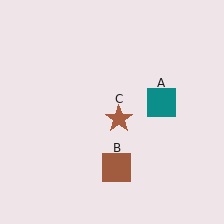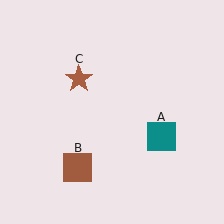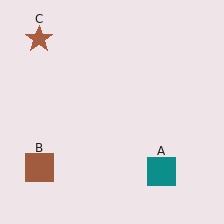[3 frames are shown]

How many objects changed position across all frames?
3 objects changed position: teal square (object A), brown square (object B), brown star (object C).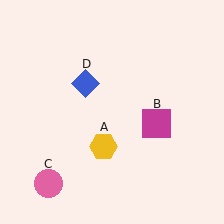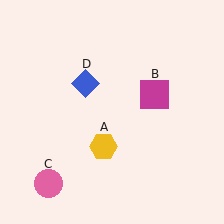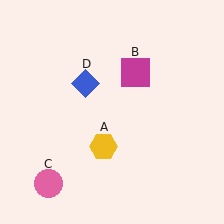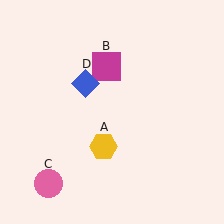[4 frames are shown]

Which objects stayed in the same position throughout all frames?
Yellow hexagon (object A) and pink circle (object C) and blue diamond (object D) remained stationary.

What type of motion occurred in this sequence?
The magenta square (object B) rotated counterclockwise around the center of the scene.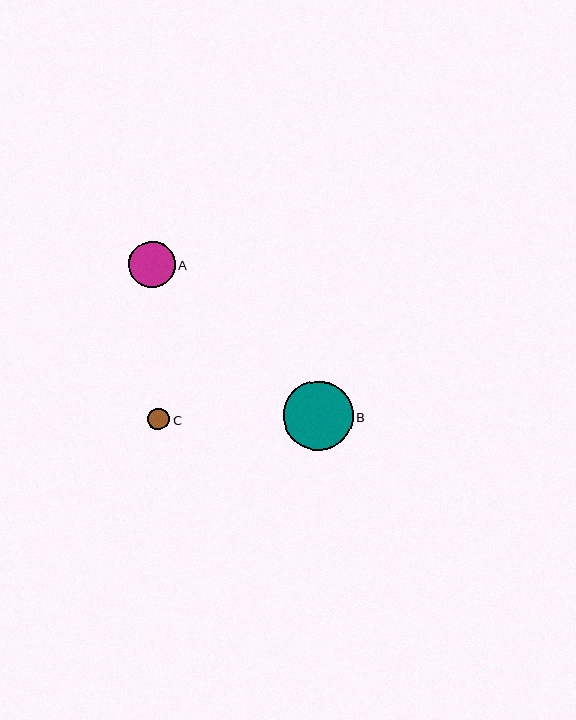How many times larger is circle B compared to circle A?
Circle B is approximately 1.5 times the size of circle A.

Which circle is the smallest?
Circle C is the smallest with a size of approximately 22 pixels.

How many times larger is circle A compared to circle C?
Circle A is approximately 2.1 times the size of circle C.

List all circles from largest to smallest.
From largest to smallest: B, A, C.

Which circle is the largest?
Circle B is the largest with a size of approximately 69 pixels.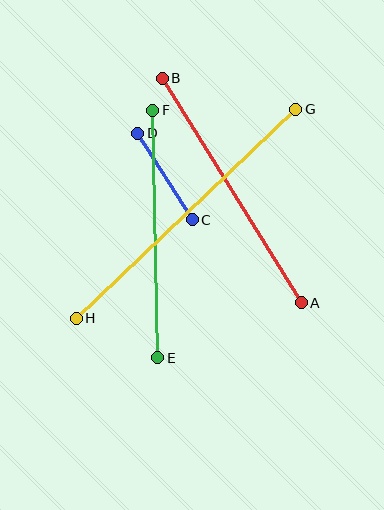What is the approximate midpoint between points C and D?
The midpoint is at approximately (165, 177) pixels.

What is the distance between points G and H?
The distance is approximately 303 pixels.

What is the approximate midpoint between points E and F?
The midpoint is at approximately (155, 234) pixels.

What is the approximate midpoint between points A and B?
The midpoint is at approximately (232, 191) pixels.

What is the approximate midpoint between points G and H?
The midpoint is at approximately (186, 214) pixels.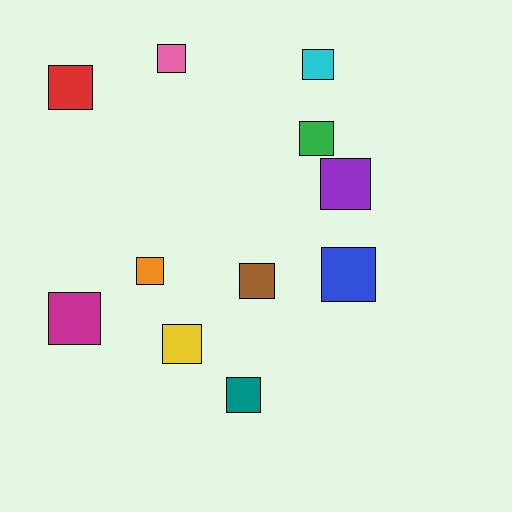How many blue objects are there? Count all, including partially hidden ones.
There is 1 blue object.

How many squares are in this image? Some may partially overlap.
There are 11 squares.